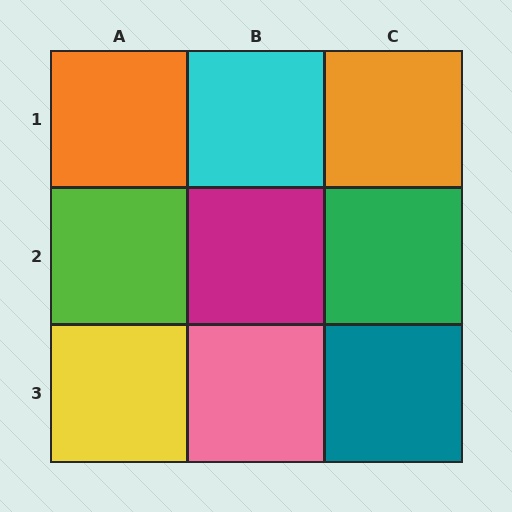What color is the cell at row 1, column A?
Orange.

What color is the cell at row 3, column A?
Yellow.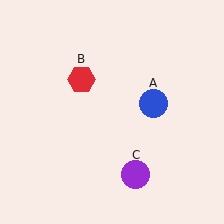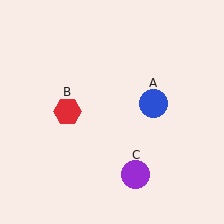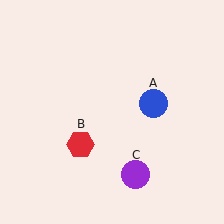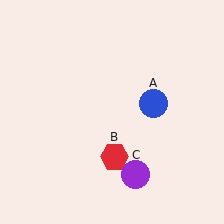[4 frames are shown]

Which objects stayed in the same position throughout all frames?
Blue circle (object A) and purple circle (object C) remained stationary.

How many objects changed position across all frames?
1 object changed position: red hexagon (object B).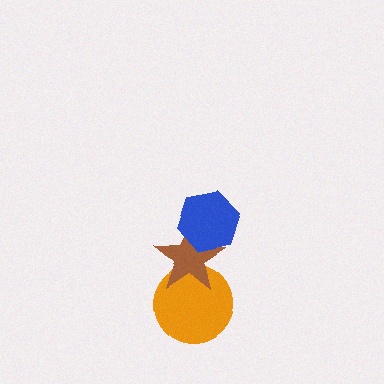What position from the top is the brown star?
The brown star is 2nd from the top.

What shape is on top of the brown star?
The blue hexagon is on top of the brown star.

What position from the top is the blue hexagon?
The blue hexagon is 1st from the top.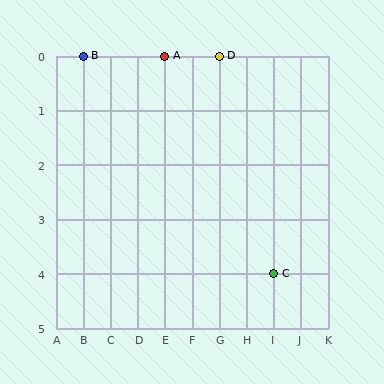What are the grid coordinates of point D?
Point D is at grid coordinates (G, 0).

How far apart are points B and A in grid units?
Points B and A are 3 columns apart.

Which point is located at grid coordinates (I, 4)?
Point C is at (I, 4).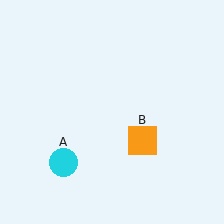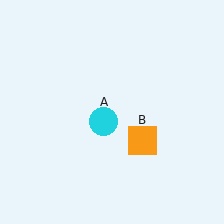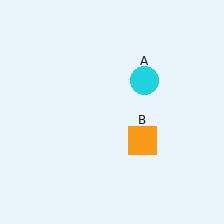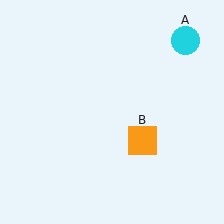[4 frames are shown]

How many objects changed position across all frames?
1 object changed position: cyan circle (object A).